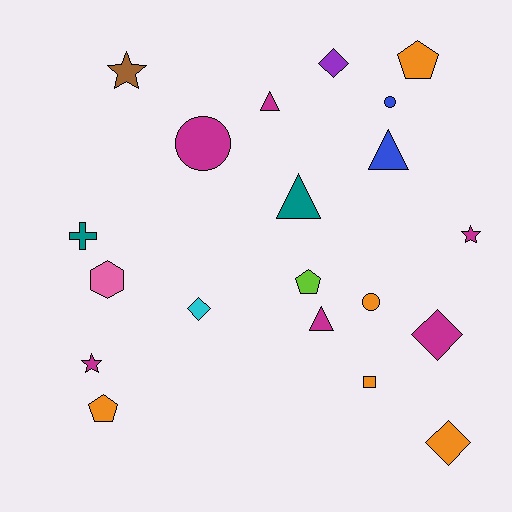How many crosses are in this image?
There is 1 cross.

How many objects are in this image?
There are 20 objects.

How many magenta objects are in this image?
There are 6 magenta objects.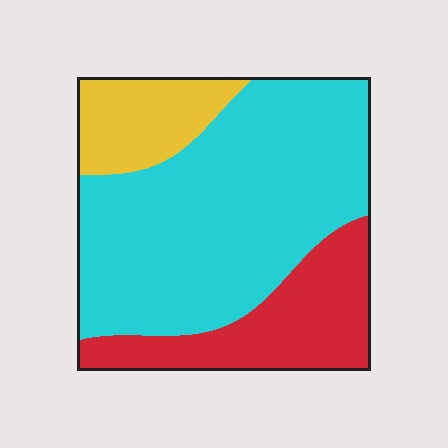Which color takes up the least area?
Yellow, at roughly 15%.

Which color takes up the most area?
Cyan, at roughly 60%.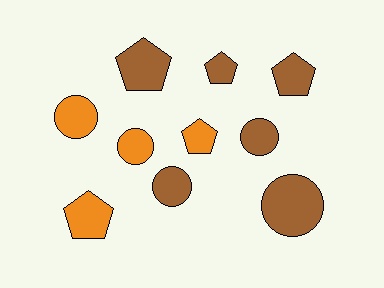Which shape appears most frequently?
Circle, with 5 objects.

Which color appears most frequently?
Brown, with 6 objects.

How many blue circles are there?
There are no blue circles.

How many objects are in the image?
There are 10 objects.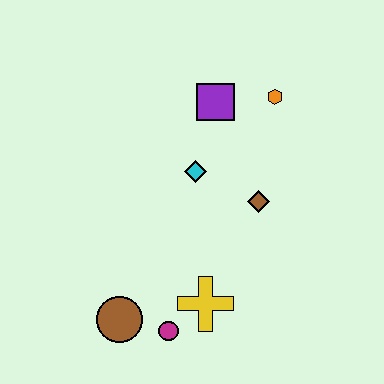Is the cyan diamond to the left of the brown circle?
No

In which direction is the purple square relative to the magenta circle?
The purple square is above the magenta circle.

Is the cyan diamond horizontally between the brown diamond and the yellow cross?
No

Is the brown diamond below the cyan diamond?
Yes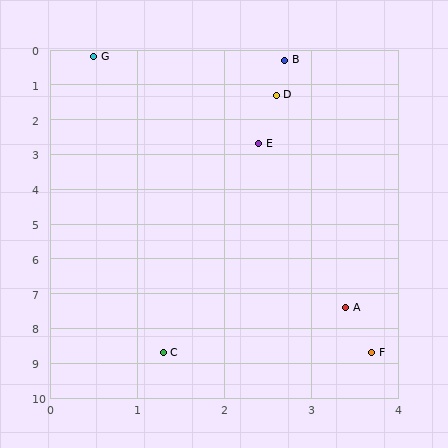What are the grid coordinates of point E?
Point E is at approximately (2.4, 2.7).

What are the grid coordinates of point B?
Point B is at approximately (2.7, 0.3).